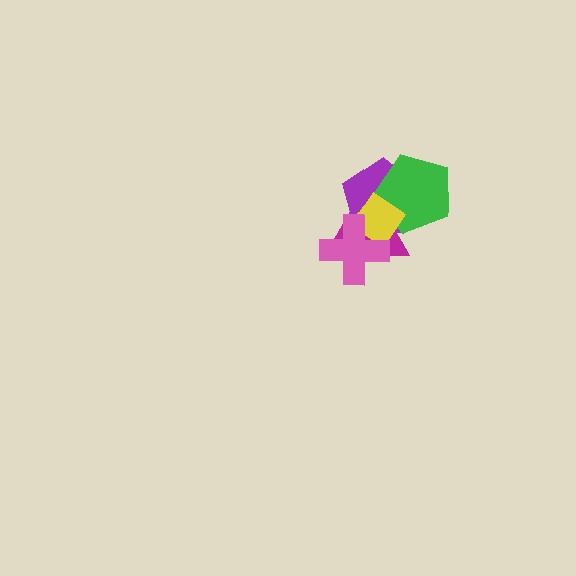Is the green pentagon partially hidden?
Yes, it is partially covered by another shape.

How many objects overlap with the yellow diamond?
4 objects overlap with the yellow diamond.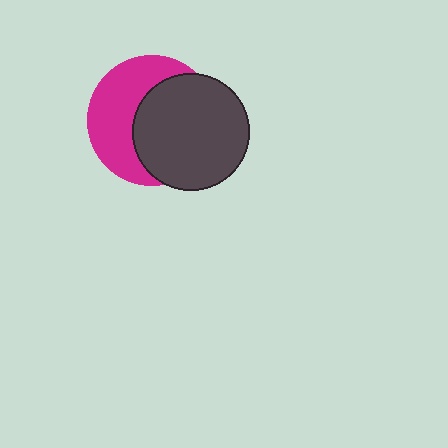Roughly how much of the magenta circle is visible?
About half of it is visible (roughly 47%).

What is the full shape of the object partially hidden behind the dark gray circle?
The partially hidden object is a magenta circle.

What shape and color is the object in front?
The object in front is a dark gray circle.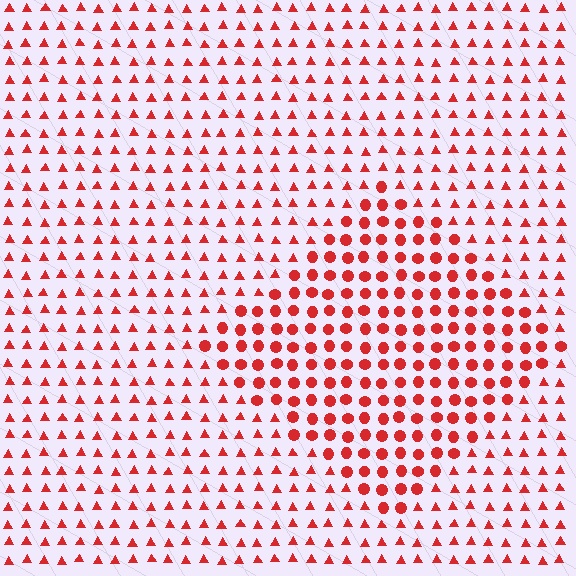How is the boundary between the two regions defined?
The boundary is defined by a change in element shape: circles inside vs. triangles outside. All elements share the same color and spacing.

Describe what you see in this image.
The image is filled with small red elements arranged in a uniform grid. A diamond-shaped region contains circles, while the surrounding area contains triangles. The boundary is defined purely by the change in element shape.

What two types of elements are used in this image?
The image uses circles inside the diamond region and triangles outside it.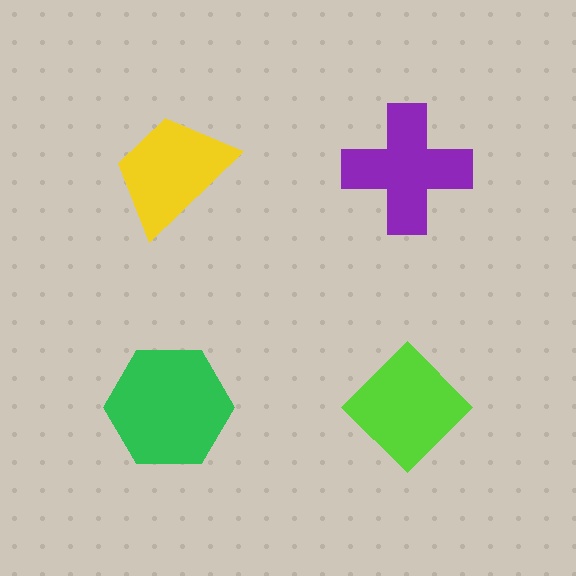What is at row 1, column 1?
A yellow trapezoid.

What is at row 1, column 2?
A purple cross.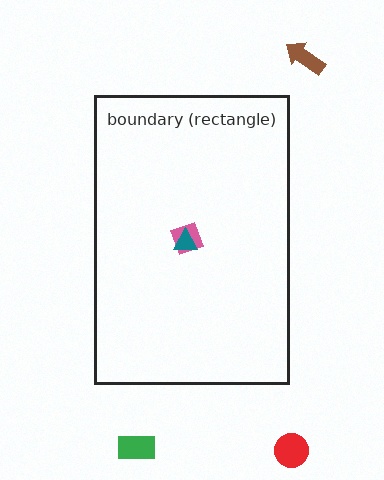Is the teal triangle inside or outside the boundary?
Inside.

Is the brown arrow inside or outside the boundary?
Outside.